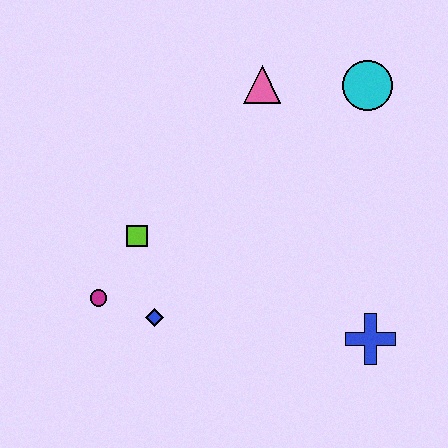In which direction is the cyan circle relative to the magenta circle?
The cyan circle is to the right of the magenta circle.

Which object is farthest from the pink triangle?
The blue cross is farthest from the pink triangle.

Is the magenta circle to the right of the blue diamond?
No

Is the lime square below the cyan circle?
Yes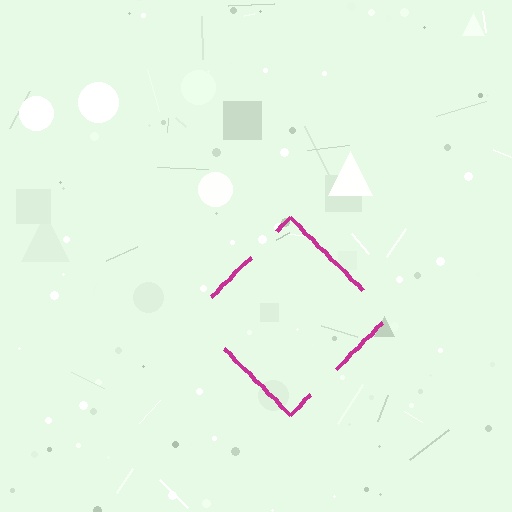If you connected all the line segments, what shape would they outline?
They would outline a diamond.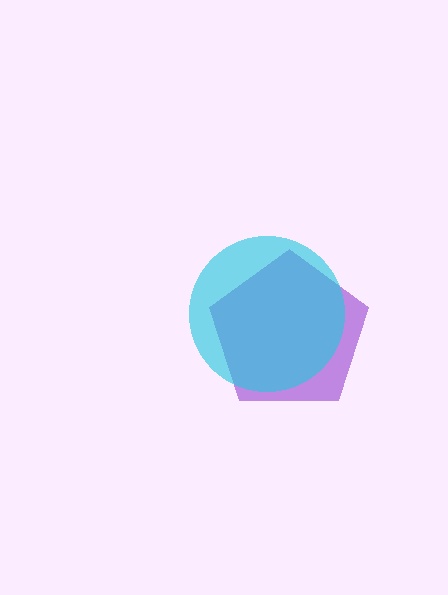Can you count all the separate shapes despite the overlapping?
Yes, there are 2 separate shapes.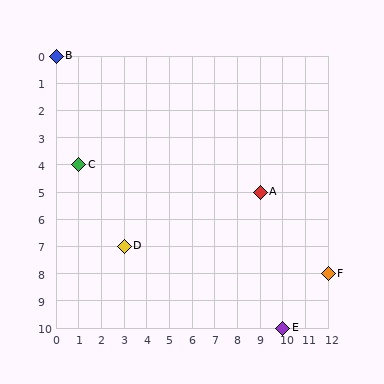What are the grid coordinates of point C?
Point C is at grid coordinates (1, 4).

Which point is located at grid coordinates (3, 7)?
Point D is at (3, 7).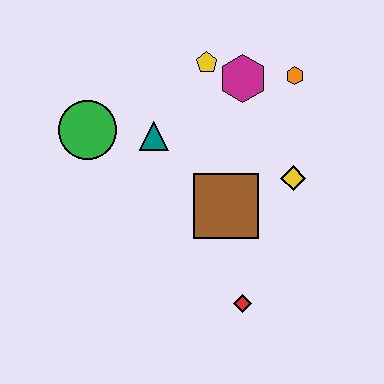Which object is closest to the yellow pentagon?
The magenta hexagon is closest to the yellow pentagon.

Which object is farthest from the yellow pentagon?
The red diamond is farthest from the yellow pentagon.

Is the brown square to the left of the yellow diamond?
Yes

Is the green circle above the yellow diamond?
Yes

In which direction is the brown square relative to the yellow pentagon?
The brown square is below the yellow pentagon.